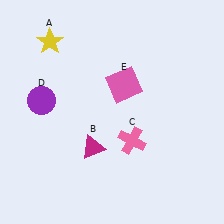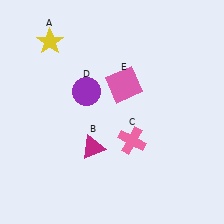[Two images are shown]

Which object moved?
The purple circle (D) moved right.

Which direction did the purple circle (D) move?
The purple circle (D) moved right.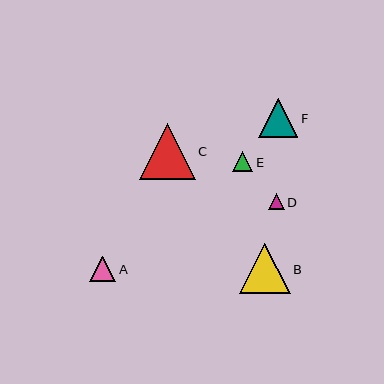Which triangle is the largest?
Triangle C is the largest with a size of approximately 55 pixels.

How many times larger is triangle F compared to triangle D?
Triangle F is approximately 2.6 times the size of triangle D.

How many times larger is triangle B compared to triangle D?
Triangle B is approximately 3.3 times the size of triangle D.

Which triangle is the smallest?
Triangle D is the smallest with a size of approximately 15 pixels.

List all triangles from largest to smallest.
From largest to smallest: C, B, F, A, E, D.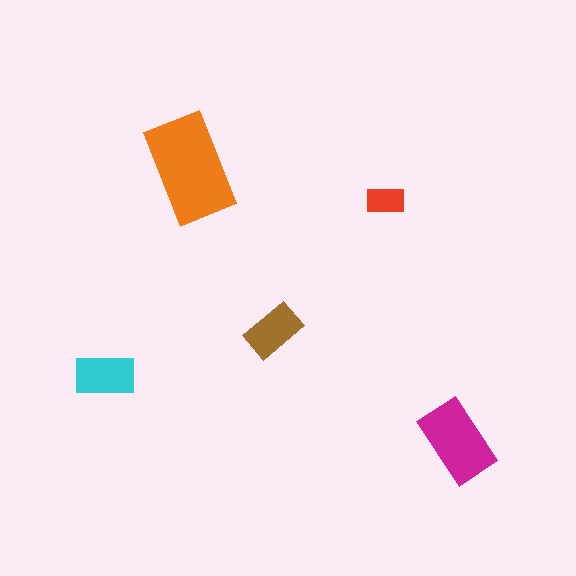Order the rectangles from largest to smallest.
the orange one, the magenta one, the cyan one, the brown one, the red one.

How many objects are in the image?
There are 5 objects in the image.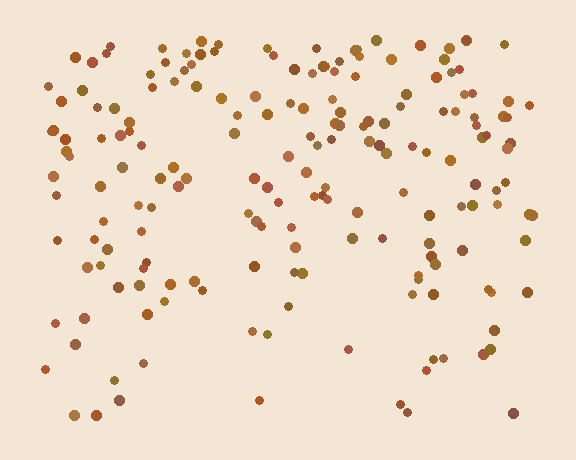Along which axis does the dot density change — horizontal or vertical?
Vertical.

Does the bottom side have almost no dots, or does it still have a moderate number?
Still a moderate number, just noticeably fewer than the top.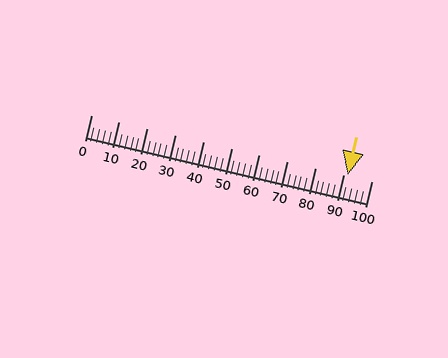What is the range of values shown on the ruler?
The ruler shows values from 0 to 100.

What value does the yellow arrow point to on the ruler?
The yellow arrow points to approximately 91.